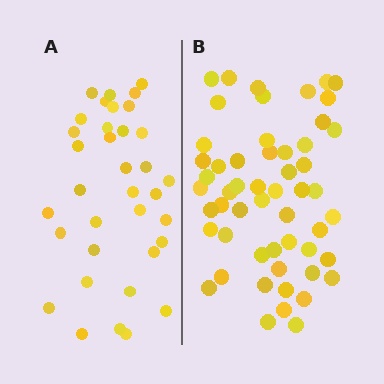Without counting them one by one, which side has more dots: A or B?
Region B (the right region) has more dots.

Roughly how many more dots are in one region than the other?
Region B has approximately 20 more dots than region A.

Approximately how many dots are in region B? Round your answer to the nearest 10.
About 50 dots. (The exact count is 54, which rounds to 50.)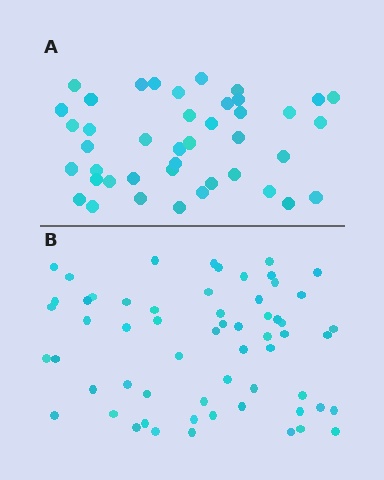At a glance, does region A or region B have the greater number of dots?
Region B (the bottom region) has more dots.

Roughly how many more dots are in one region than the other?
Region B has approximately 20 more dots than region A.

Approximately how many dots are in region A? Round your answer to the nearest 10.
About 40 dots. (The exact count is 42, which rounds to 40.)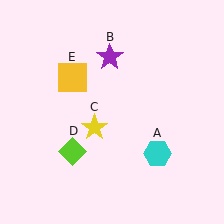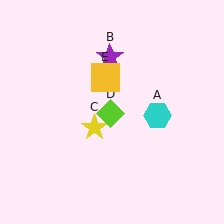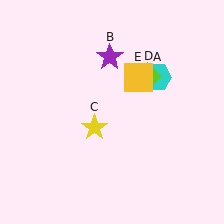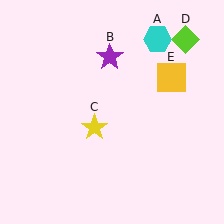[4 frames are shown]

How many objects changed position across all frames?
3 objects changed position: cyan hexagon (object A), lime diamond (object D), yellow square (object E).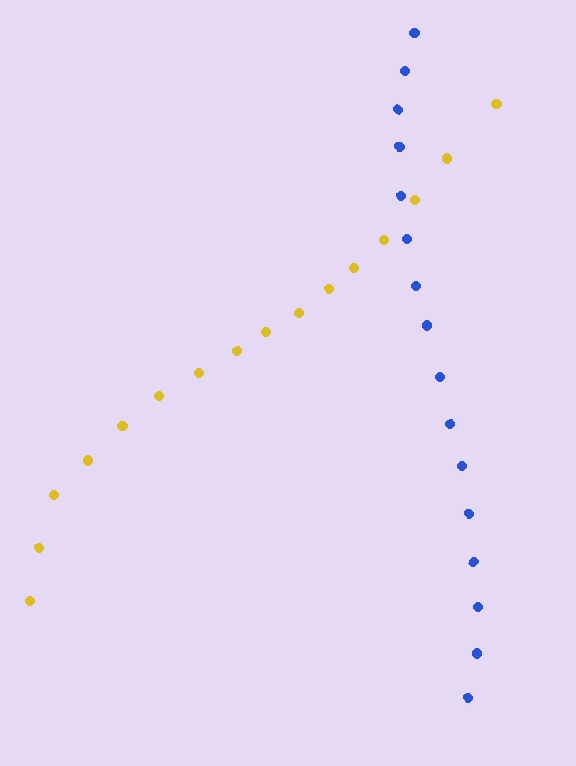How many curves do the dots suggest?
There are 2 distinct paths.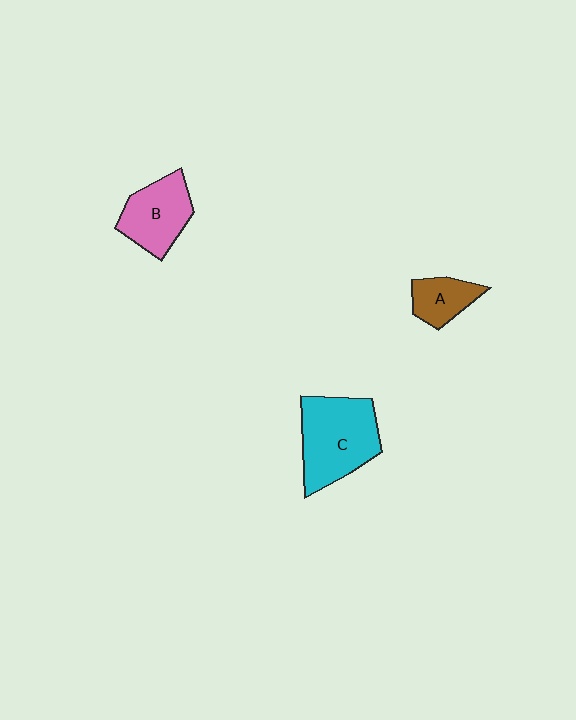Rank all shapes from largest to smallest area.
From largest to smallest: C (cyan), B (pink), A (brown).